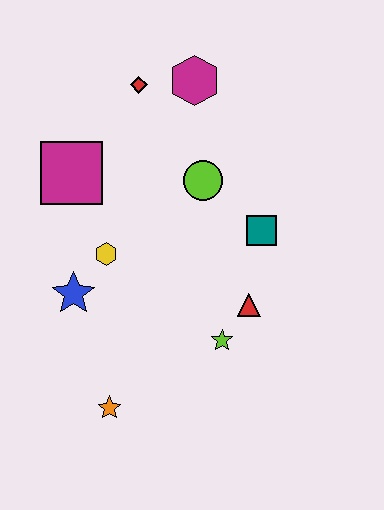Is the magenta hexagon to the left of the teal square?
Yes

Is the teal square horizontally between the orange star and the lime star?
No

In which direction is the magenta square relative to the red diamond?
The magenta square is below the red diamond.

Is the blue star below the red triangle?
No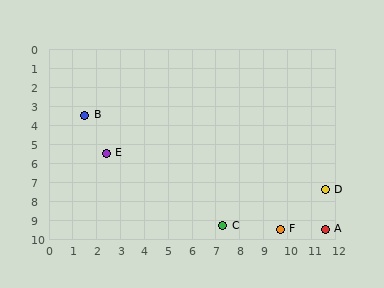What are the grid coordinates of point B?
Point B is at approximately (1.5, 3.5).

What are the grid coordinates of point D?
Point D is at approximately (11.6, 7.4).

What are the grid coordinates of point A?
Point A is at approximately (11.6, 9.5).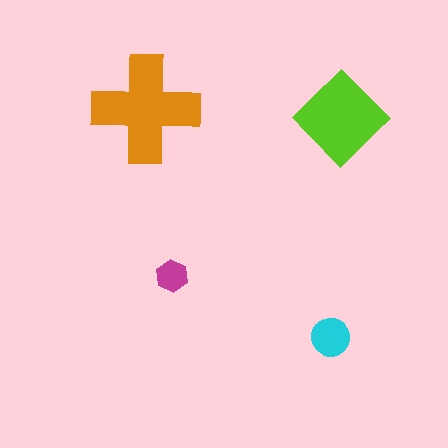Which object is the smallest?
The magenta hexagon.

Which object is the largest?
The orange cross.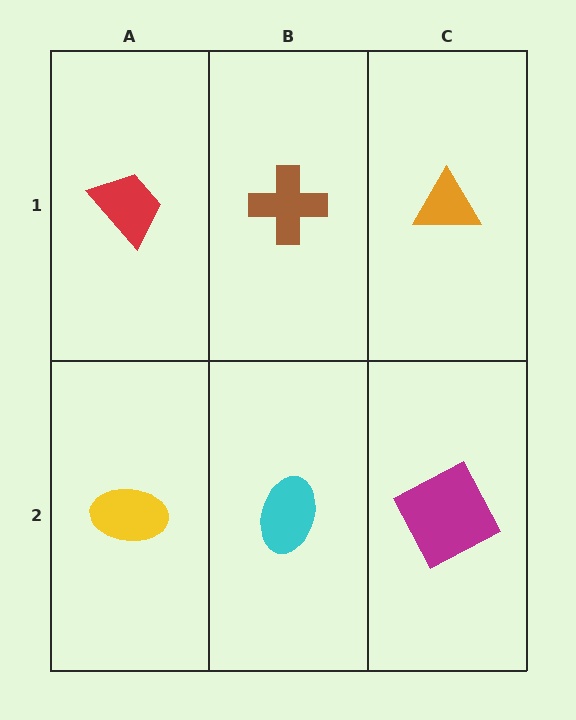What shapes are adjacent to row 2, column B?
A brown cross (row 1, column B), a yellow ellipse (row 2, column A), a magenta square (row 2, column C).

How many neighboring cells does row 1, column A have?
2.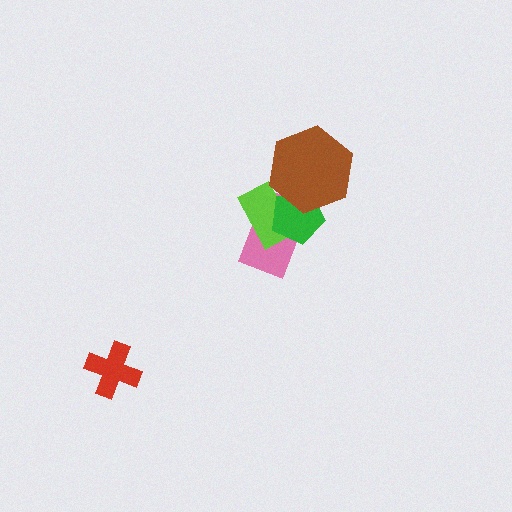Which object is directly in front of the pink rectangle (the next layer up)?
The lime rectangle is directly in front of the pink rectangle.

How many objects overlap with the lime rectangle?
3 objects overlap with the lime rectangle.